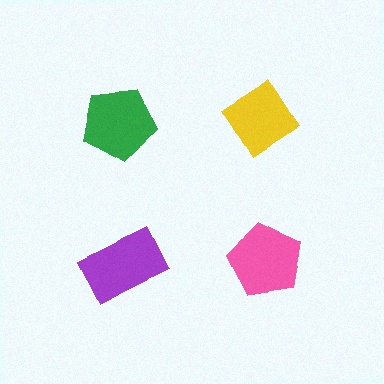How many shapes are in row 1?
2 shapes.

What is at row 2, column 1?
A purple rectangle.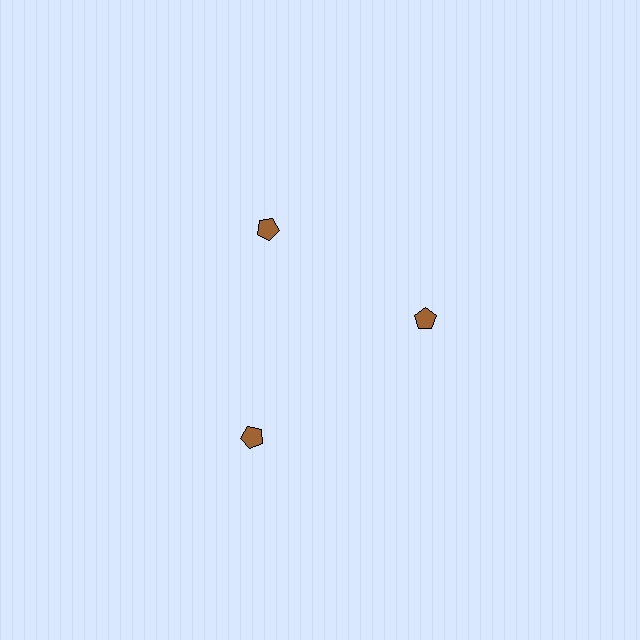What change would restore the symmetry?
The symmetry would be restored by moving it inward, back onto the ring so that all 3 pentagons sit at equal angles and equal distance from the center.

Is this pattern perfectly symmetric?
No. The 3 brown pentagons are arranged in a ring, but one element near the 7 o'clock position is pushed outward from the center, breaking the 3-fold rotational symmetry.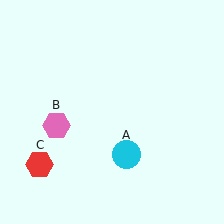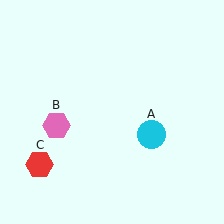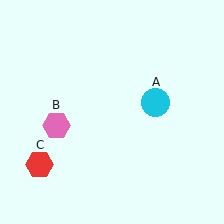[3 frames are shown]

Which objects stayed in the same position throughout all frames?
Pink hexagon (object B) and red hexagon (object C) remained stationary.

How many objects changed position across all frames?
1 object changed position: cyan circle (object A).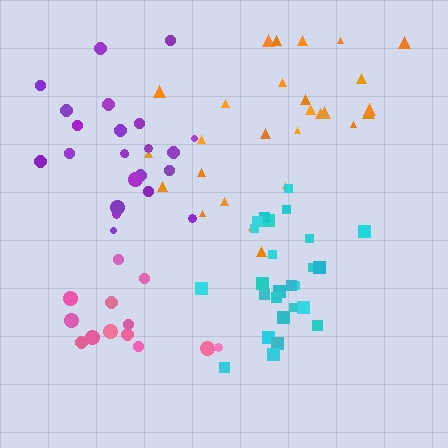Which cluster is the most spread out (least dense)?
Orange.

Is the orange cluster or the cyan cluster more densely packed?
Cyan.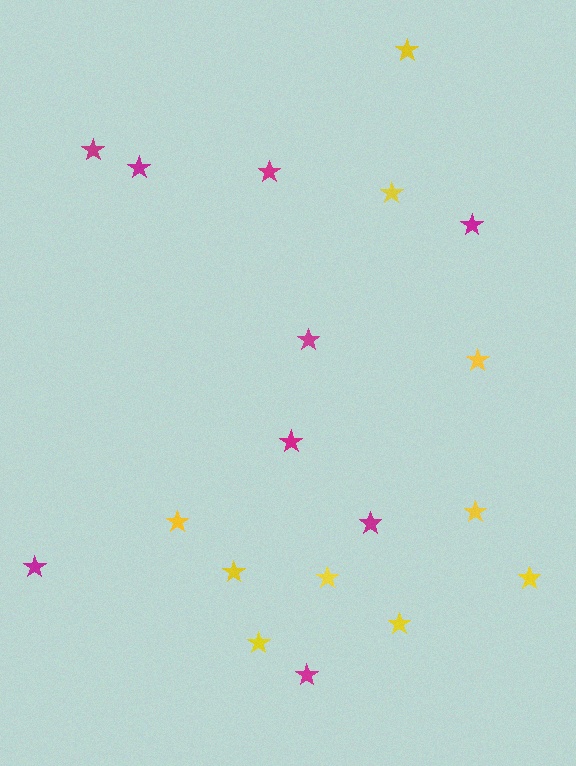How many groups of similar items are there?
There are 2 groups: one group of yellow stars (10) and one group of magenta stars (9).